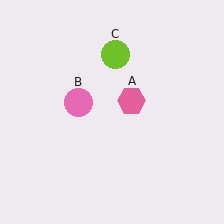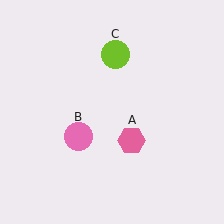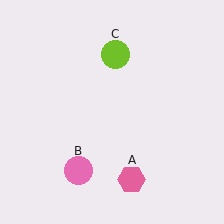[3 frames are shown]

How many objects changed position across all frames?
2 objects changed position: pink hexagon (object A), pink circle (object B).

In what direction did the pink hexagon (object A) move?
The pink hexagon (object A) moved down.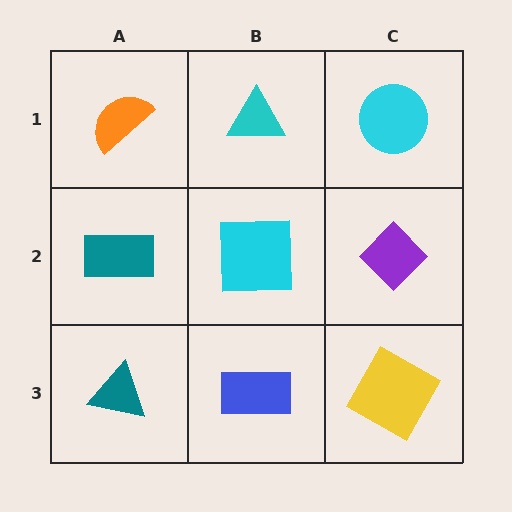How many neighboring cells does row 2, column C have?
3.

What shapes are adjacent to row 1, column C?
A purple diamond (row 2, column C), a cyan triangle (row 1, column B).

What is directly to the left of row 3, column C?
A blue rectangle.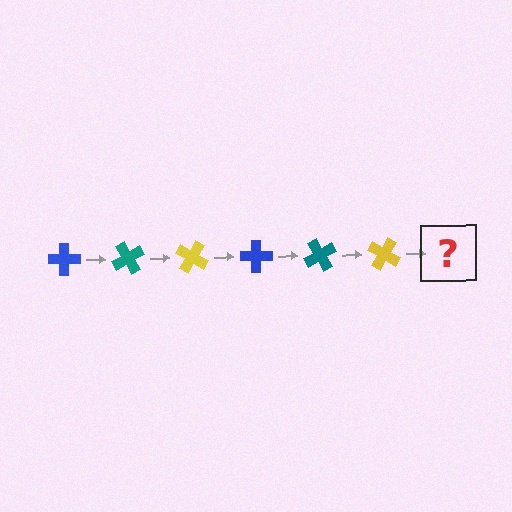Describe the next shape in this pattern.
It should be a blue cross, rotated 360 degrees from the start.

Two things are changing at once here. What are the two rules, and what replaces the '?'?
The two rules are that it rotates 60 degrees each step and the color cycles through blue, teal, and yellow. The '?' should be a blue cross, rotated 360 degrees from the start.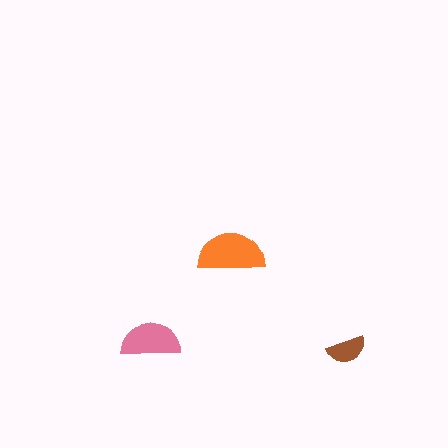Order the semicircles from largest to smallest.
the orange one, the pink one, the brown one.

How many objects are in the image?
There are 3 objects in the image.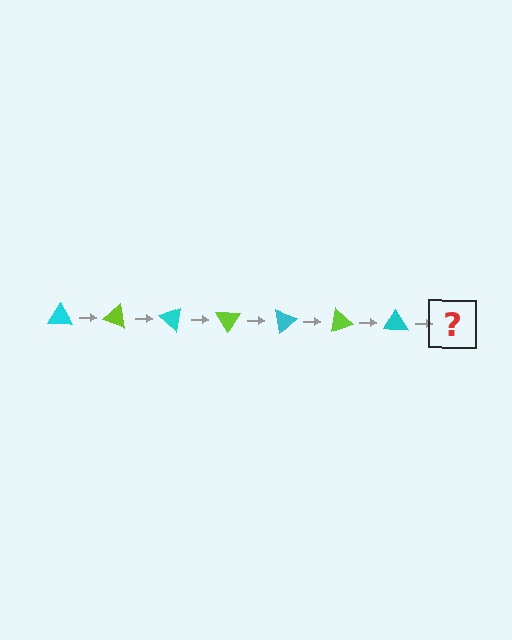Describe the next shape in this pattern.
It should be a lime triangle, rotated 140 degrees from the start.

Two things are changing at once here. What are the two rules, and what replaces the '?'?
The two rules are that it rotates 20 degrees each step and the color cycles through cyan and lime. The '?' should be a lime triangle, rotated 140 degrees from the start.